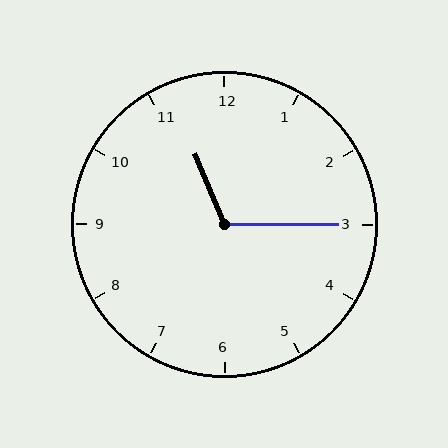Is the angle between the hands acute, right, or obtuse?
It is obtuse.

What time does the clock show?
11:15.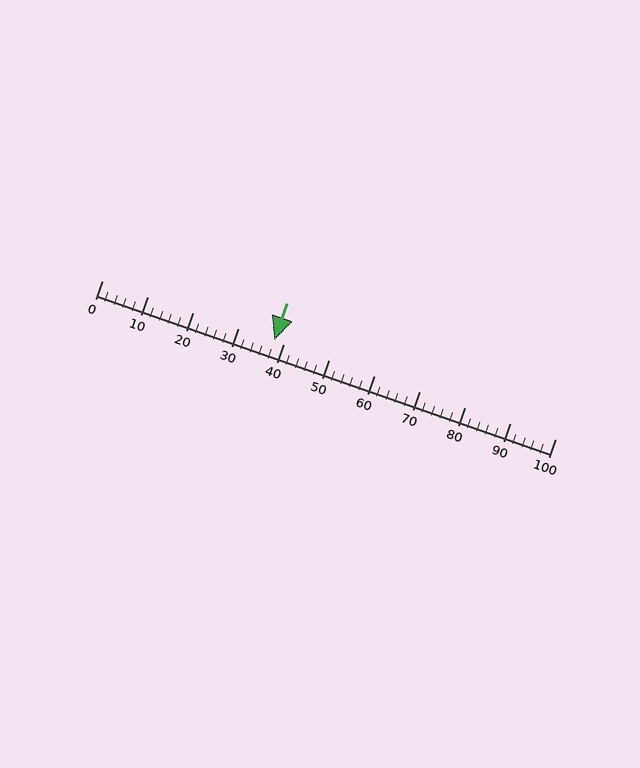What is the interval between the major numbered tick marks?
The major tick marks are spaced 10 units apart.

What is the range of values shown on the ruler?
The ruler shows values from 0 to 100.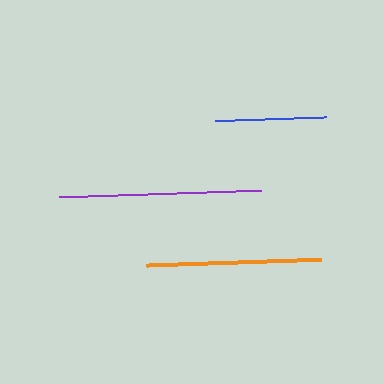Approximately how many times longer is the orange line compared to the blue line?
The orange line is approximately 1.6 times the length of the blue line.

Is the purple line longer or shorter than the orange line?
The purple line is longer than the orange line.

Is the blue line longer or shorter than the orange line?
The orange line is longer than the blue line.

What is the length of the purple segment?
The purple segment is approximately 201 pixels long.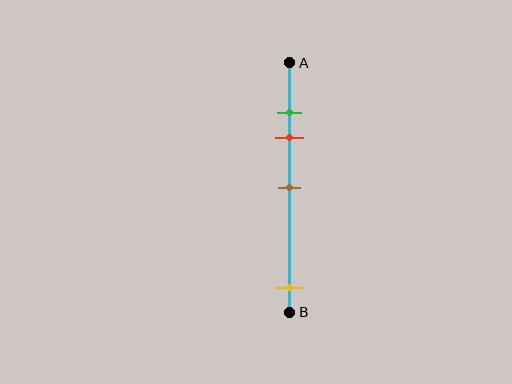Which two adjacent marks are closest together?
The green and red marks are the closest adjacent pair.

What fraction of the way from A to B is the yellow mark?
The yellow mark is approximately 90% (0.9) of the way from A to B.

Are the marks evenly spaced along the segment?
No, the marks are not evenly spaced.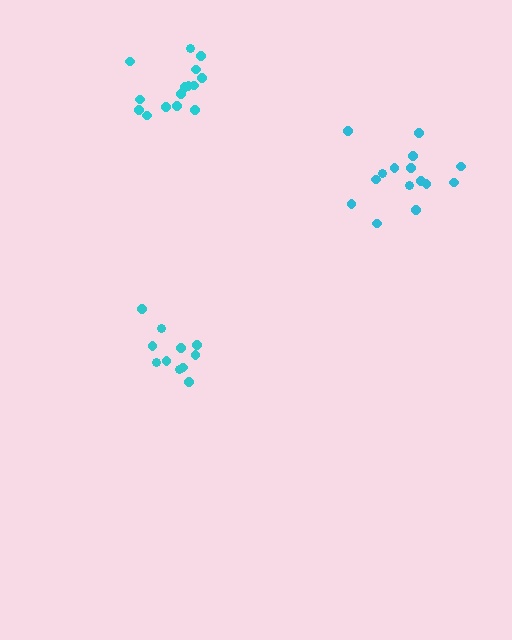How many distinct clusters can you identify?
There are 3 distinct clusters.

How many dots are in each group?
Group 1: 15 dots, Group 2: 15 dots, Group 3: 11 dots (41 total).